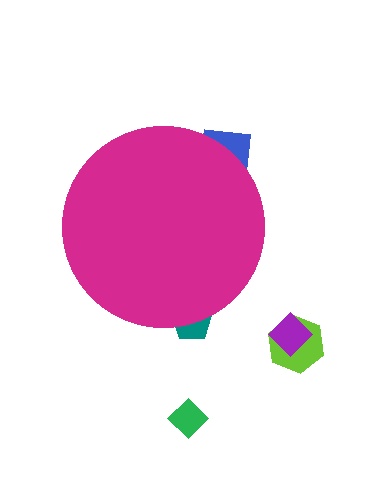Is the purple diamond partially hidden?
No, the purple diamond is fully visible.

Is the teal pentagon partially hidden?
Yes, the teal pentagon is partially hidden behind the magenta circle.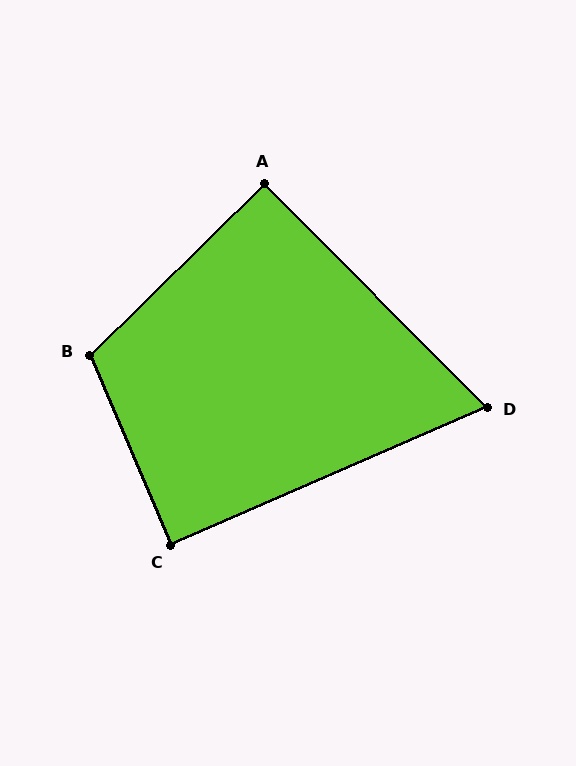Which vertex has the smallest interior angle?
D, at approximately 69 degrees.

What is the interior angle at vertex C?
Approximately 90 degrees (approximately right).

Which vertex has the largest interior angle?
B, at approximately 111 degrees.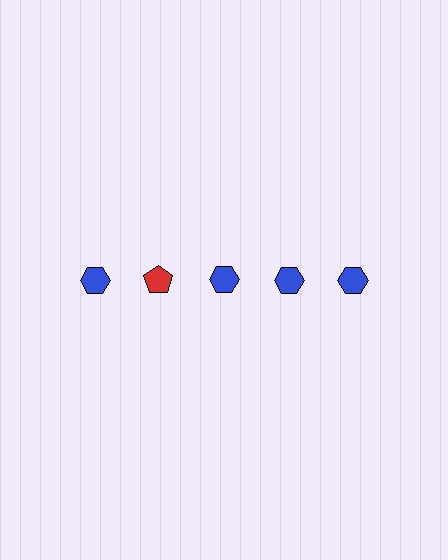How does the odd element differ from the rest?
It differs in both color (red instead of blue) and shape (pentagon instead of hexagon).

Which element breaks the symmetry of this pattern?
The red pentagon in the top row, second from left column breaks the symmetry. All other shapes are blue hexagons.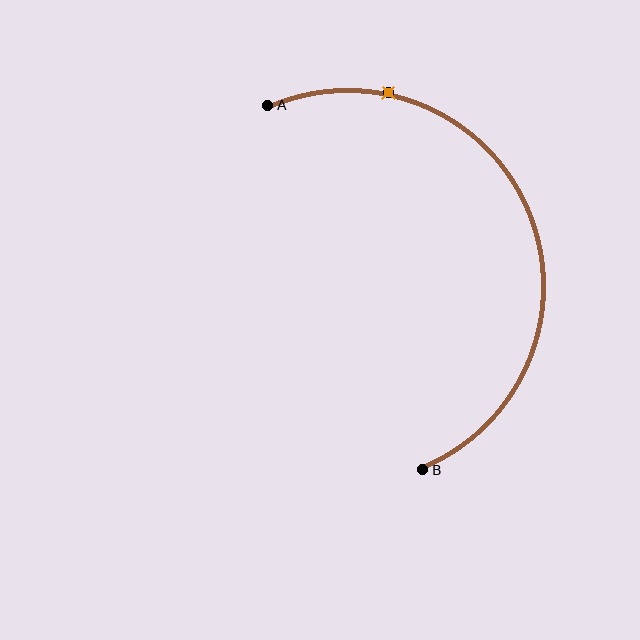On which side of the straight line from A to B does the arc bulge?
The arc bulges to the right of the straight line connecting A and B.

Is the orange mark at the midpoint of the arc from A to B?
No. The orange mark lies on the arc but is closer to endpoint A. The arc midpoint would be at the point on the curve equidistant along the arc from both A and B.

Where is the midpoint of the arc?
The arc midpoint is the point on the curve farthest from the straight line joining A and B. It sits to the right of that line.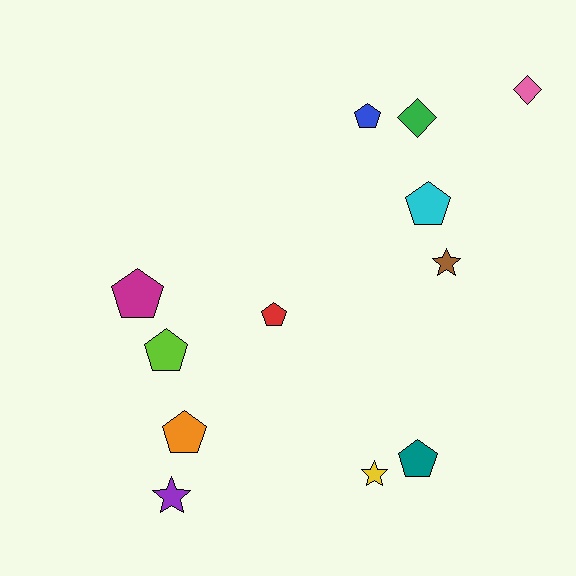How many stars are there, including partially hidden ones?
There are 3 stars.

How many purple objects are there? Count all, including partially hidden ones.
There is 1 purple object.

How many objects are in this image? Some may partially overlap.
There are 12 objects.